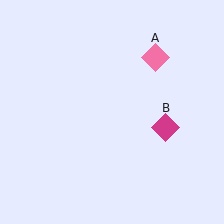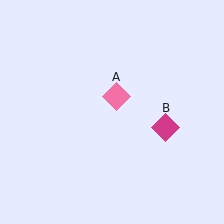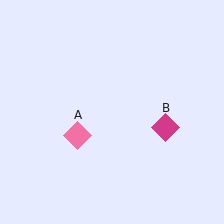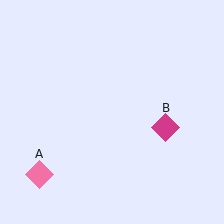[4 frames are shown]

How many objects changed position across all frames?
1 object changed position: pink diamond (object A).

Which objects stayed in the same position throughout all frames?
Magenta diamond (object B) remained stationary.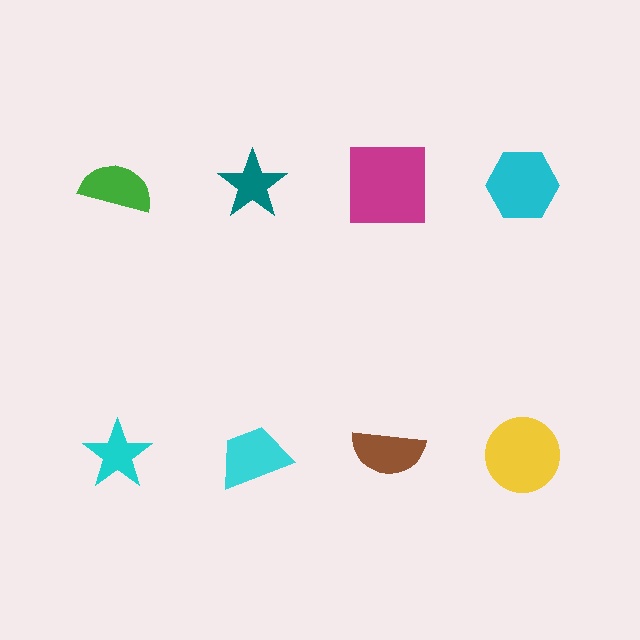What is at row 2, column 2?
A cyan trapezoid.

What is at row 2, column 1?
A cyan star.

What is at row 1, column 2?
A teal star.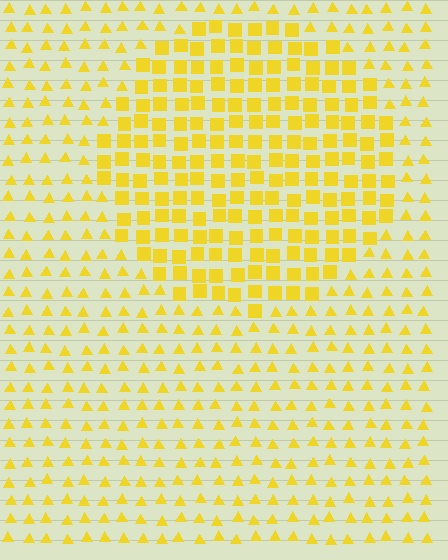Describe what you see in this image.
The image is filled with small yellow elements arranged in a uniform grid. A circle-shaped region contains squares, while the surrounding area contains triangles. The boundary is defined purely by the change in element shape.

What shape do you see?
I see a circle.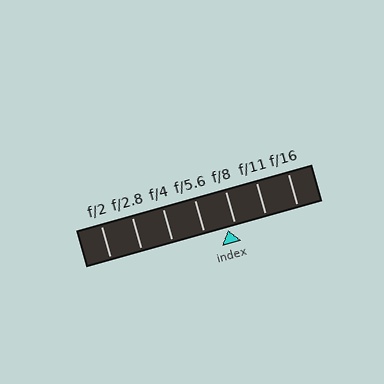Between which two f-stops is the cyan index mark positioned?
The index mark is between f/5.6 and f/8.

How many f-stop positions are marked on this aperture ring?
There are 7 f-stop positions marked.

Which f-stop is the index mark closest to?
The index mark is closest to f/8.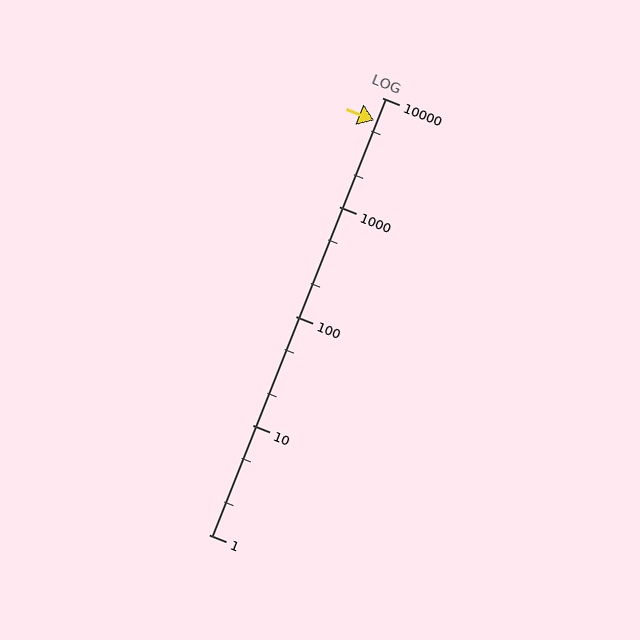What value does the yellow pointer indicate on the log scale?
The pointer indicates approximately 6200.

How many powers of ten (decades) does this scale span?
The scale spans 4 decades, from 1 to 10000.